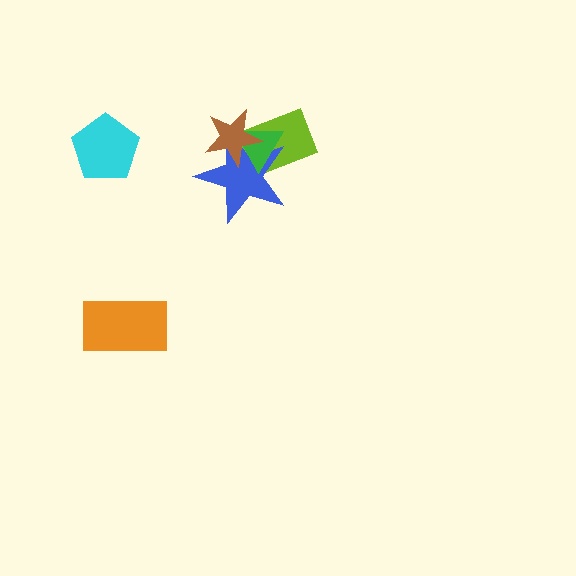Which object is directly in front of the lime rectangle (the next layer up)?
The blue star is directly in front of the lime rectangle.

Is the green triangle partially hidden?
Yes, it is partially covered by another shape.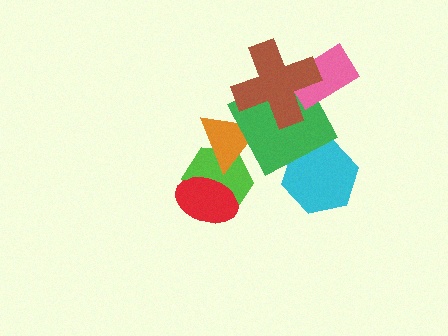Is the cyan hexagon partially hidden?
Yes, it is partially covered by another shape.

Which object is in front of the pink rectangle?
The brown cross is in front of the pink rectangle.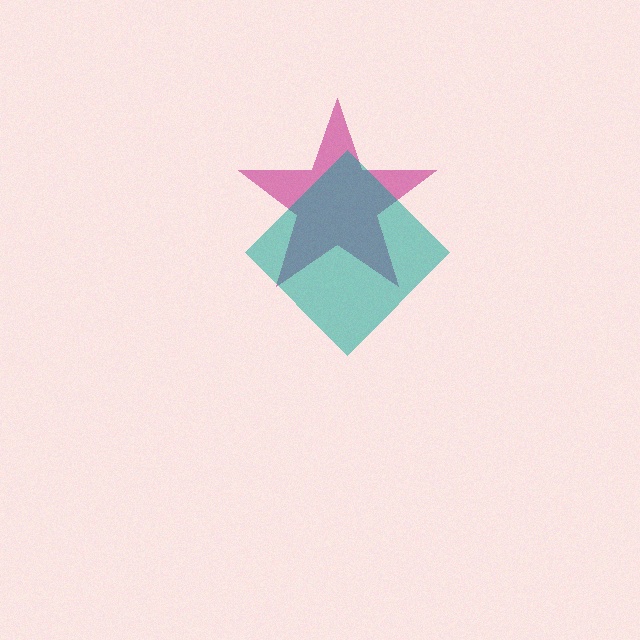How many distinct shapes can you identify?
There are 2 distinct shapes: a magenta star, a teal diamond.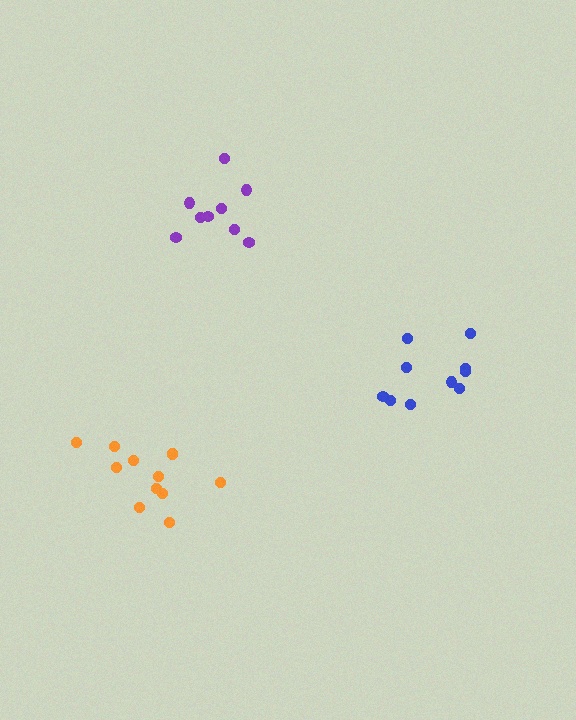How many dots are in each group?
Group 1: 12 dots, Group 2: 10 dots, Group 3: 9 dots (31 total).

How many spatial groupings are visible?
There are 3 spatial groupings.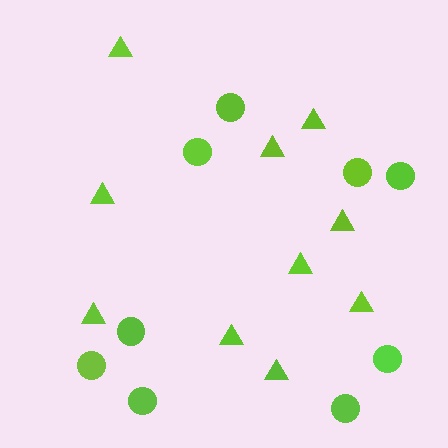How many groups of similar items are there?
There are 2 groups: one group of triangles (10) and one group of circles (9).